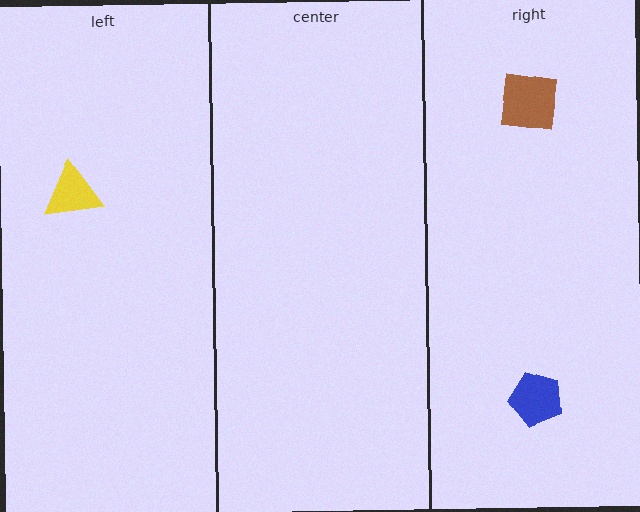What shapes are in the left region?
The yellow triangle.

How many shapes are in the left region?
1.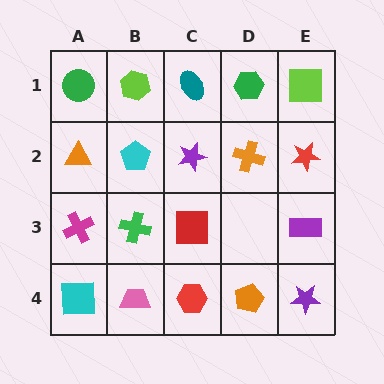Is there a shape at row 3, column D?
No, that cell is empty.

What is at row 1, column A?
A green circle.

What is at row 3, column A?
A magenta cross.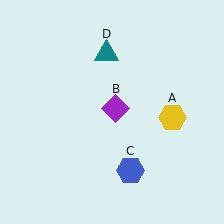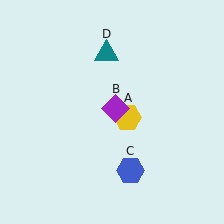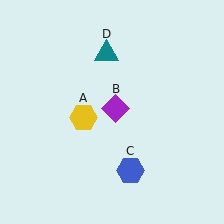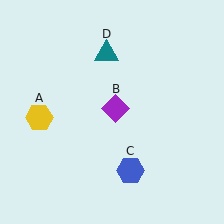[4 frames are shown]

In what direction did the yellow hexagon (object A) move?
The yellow hexagon (object A) moved left.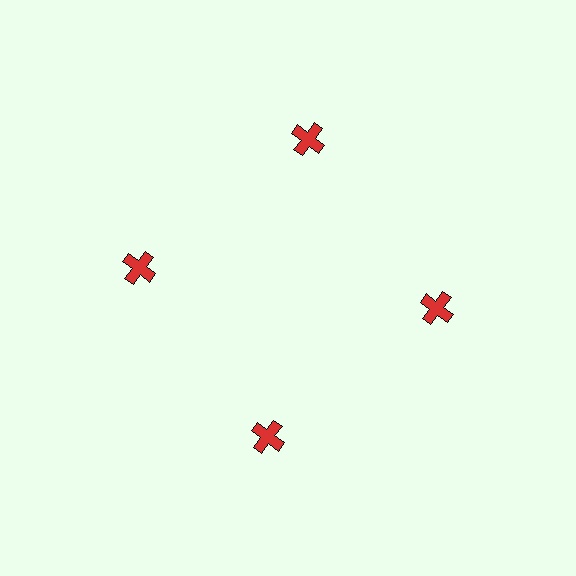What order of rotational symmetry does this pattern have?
This pattern has 4-fold rotational symmetry.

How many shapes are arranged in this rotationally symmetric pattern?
There are 4 shapes, arranged in 4 groups of 1.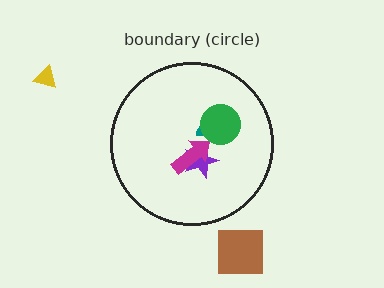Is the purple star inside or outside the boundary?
Inside.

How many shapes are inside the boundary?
4 inside, 2 outside.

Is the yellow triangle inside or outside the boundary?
Outside.